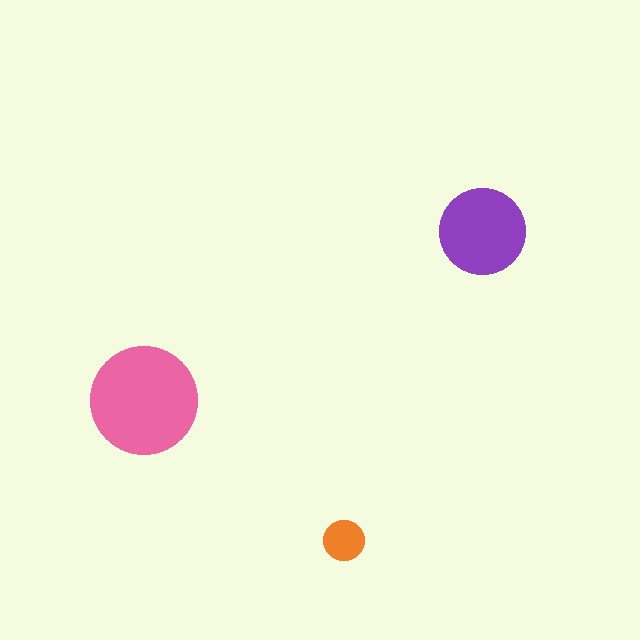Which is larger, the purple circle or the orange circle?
The purple one.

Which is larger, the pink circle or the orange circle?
The pink one.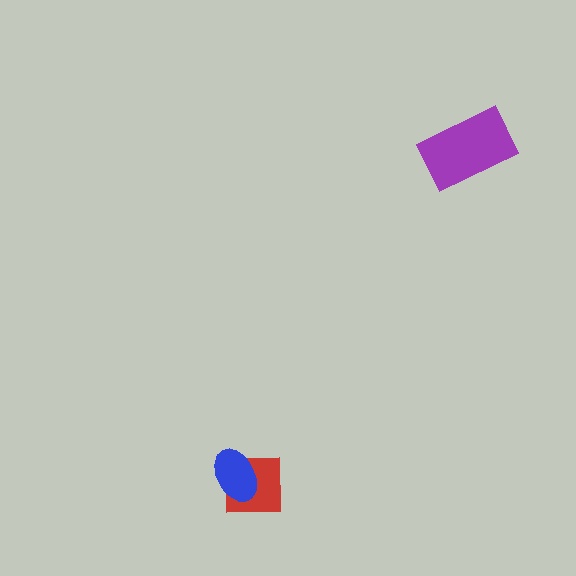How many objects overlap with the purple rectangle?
0 objects overlap with the purple rectangle.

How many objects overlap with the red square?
1 object overlaps with the red square.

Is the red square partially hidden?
Yes, it is partially covered by another shape.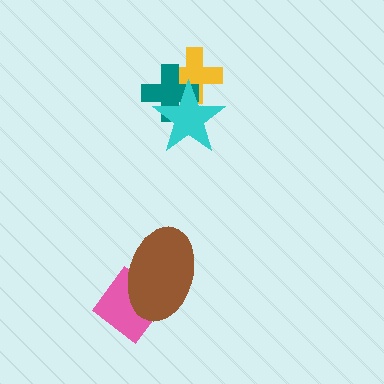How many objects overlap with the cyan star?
2 objects overlap with the cyan star.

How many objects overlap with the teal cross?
2 objects overlap with the teal cross.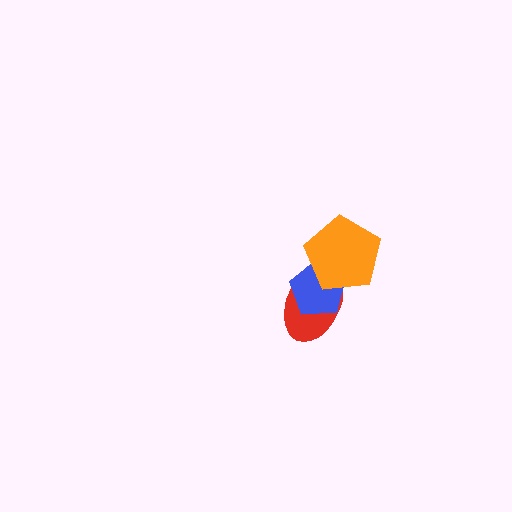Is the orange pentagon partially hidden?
No, no other shape covers it.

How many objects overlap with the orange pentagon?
2 objects overlap with the orange pentagon.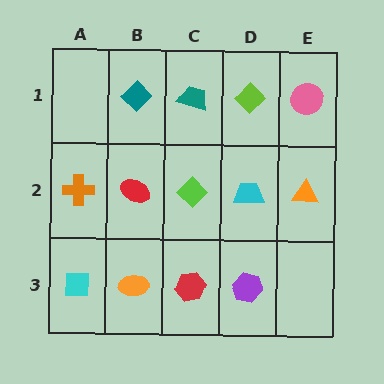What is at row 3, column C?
A red hexagon.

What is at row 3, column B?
An orange ellipse.